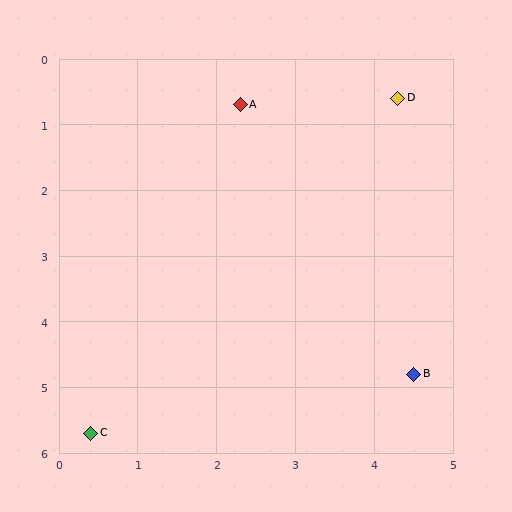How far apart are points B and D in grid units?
Points B and D are about 4.2 grid units apart.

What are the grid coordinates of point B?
Point B is at approximately (4.5, 4.8).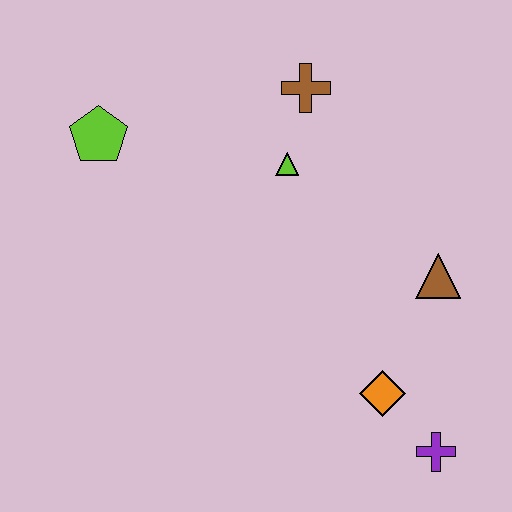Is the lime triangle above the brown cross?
No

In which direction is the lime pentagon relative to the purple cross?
The lime pentagon is to the left of the purple cross.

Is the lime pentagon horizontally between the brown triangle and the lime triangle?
No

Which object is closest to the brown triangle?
The orange diamond is closest to the brown triangle.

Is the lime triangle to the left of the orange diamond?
Yes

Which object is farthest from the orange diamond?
The lime pentagon is farthest from the orange diamond.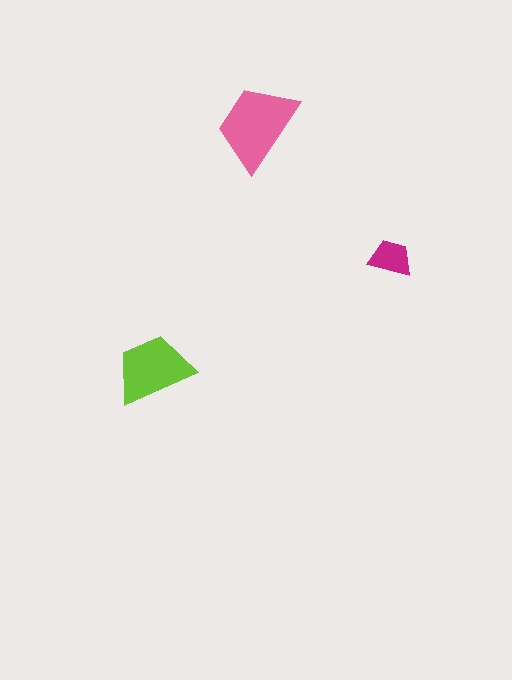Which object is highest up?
The pink trapezoid is topmost.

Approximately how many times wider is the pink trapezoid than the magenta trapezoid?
About 2 times wider.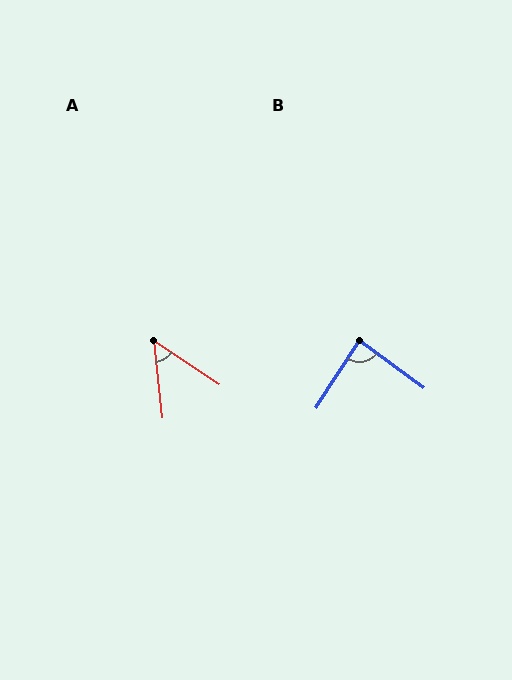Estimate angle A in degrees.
Approximately 50 degrees.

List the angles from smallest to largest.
A (50°), B (86°).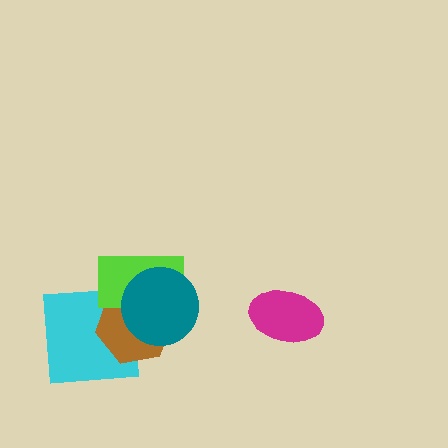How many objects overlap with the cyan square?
3 objects overlap with the cyan square.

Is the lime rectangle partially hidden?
Yes, it is partially covered by another shape.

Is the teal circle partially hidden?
No, no other shape covers it.